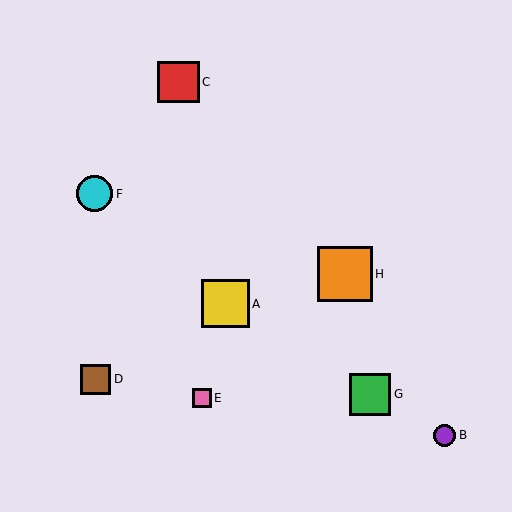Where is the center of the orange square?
The center of the orange square is at (345, 274).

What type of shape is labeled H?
Shape H is an orange square.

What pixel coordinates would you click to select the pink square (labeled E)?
Click at (202, 398) to select the pink square E.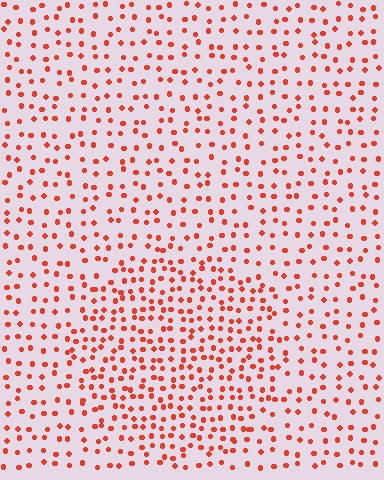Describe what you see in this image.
The image contains small red elements arranged at two different densities. A circle-shaped region is visible where the elements are more densely packed than the surrounding area.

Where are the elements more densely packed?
The elements are more densely packed inside the circle boundary.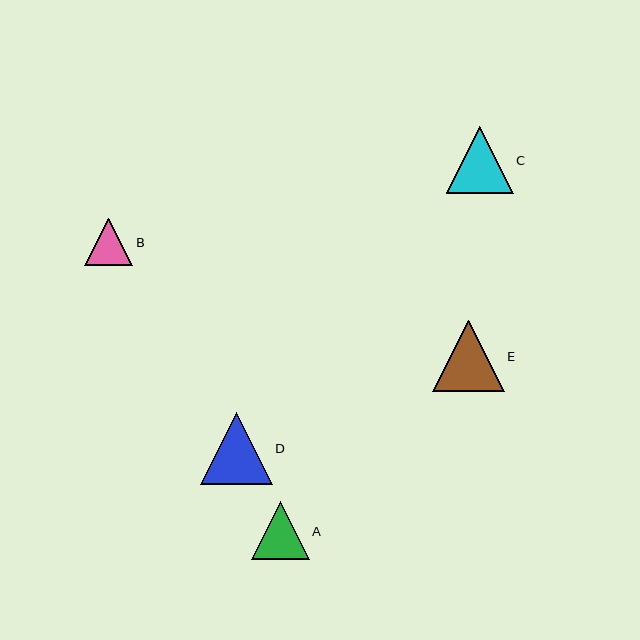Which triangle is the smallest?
Triangle B is the smallest with a size of approximately 48 pixels.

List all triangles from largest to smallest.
From largest to smallest: D, E, C, A, B.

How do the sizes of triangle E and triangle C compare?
Triangle E and triangle C are approximately the same size.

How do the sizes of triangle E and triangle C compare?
Triangle E and triangle C are approximately the same size.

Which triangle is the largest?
Triangle D is the largest with a size of approximately 72 pixels.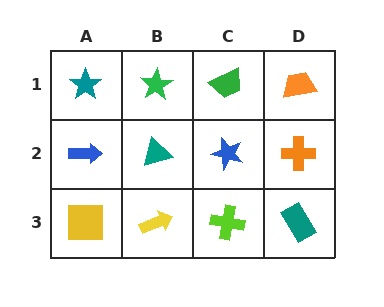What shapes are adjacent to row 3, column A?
A blue arrow (row 2, column A), a yellow arrow (row 3, column B).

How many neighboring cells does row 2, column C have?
4.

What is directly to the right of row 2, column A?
A teal triangle.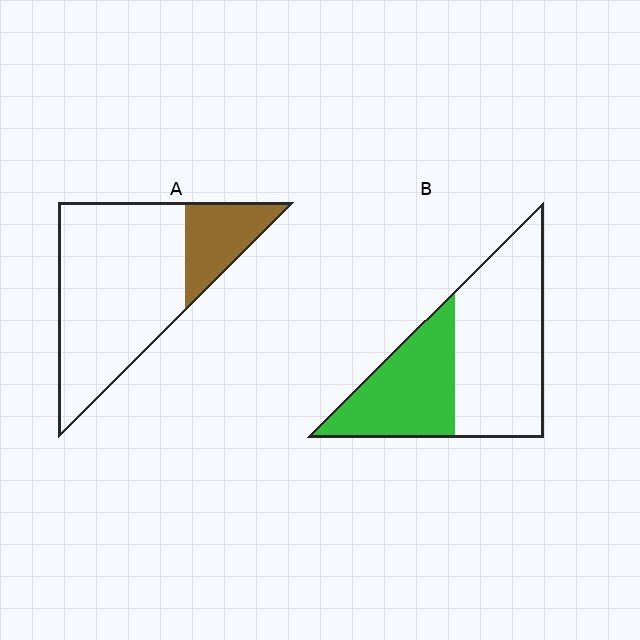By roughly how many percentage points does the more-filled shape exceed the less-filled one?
By roughly 20 percentage points (B over A).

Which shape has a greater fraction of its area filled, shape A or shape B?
Shape B.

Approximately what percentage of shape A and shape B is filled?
A is approximately 20% and B is approximately 40%.